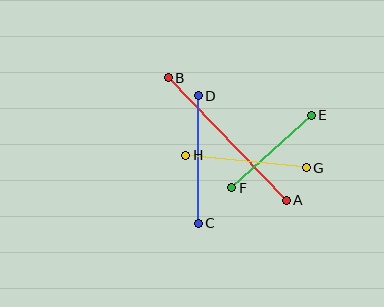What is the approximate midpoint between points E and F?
The midpoint is at approximately (272, 151) pixels.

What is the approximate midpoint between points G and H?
The midpoint is at approximately (246, 161) pixels.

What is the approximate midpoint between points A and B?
The midpoint is at approximately (227, 139) pixels.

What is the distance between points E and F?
The distance is approximately 107 pixels.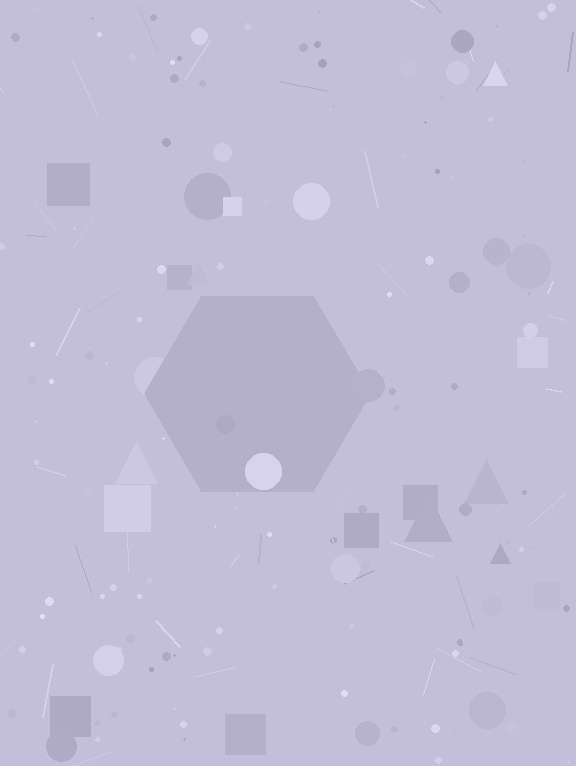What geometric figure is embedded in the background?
A hexagon is embedded in the background.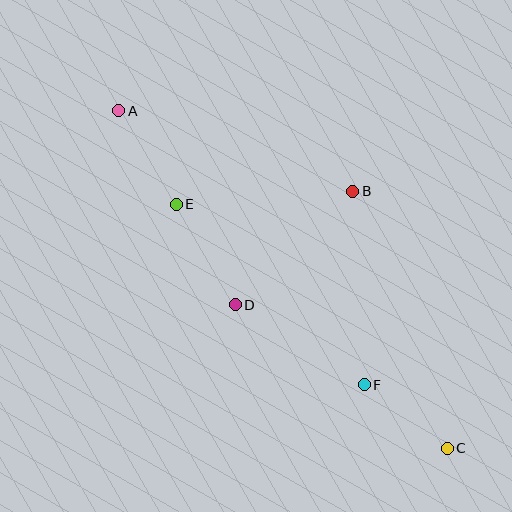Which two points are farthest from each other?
Points A and C are farthest from each other.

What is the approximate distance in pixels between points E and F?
The distance between E and F is approximately 261 pixels.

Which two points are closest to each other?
Points C and F are closest to each other.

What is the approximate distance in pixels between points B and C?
The distance between B and C is approximately 274 pixels.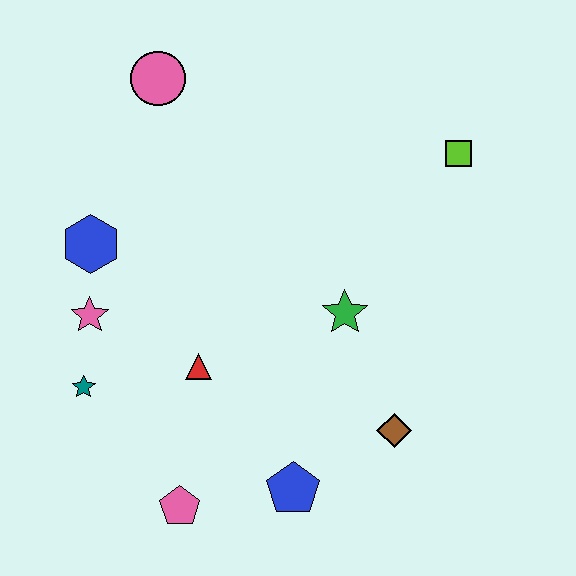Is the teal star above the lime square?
No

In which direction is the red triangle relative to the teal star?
The red triangle is to the right of the teal star.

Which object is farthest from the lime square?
The pink pentagon is farthest from the lime square.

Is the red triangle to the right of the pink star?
Yes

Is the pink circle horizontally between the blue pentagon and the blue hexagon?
Yes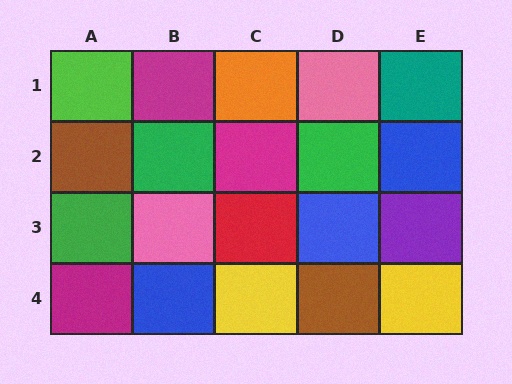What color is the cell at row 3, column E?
Purple.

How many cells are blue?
3 cells are blue.